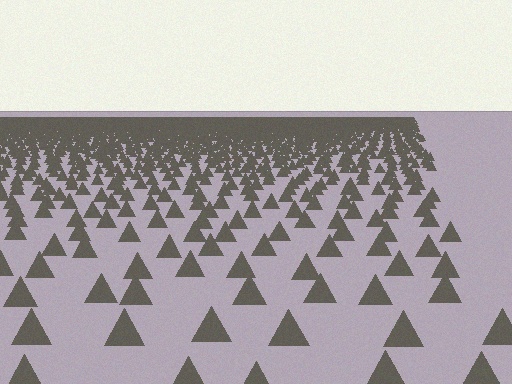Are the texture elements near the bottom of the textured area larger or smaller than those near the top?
Larger. Near the bottom, elements are closer to the viewer and appear at a bigger on-screen size.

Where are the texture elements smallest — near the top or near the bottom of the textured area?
Near the top.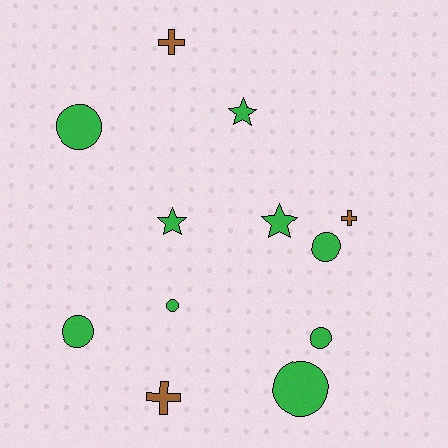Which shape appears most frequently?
Circle, with 6 objects.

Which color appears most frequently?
Green, with 9 objects.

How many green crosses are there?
There are no green crosses.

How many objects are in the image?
There are 12 objects.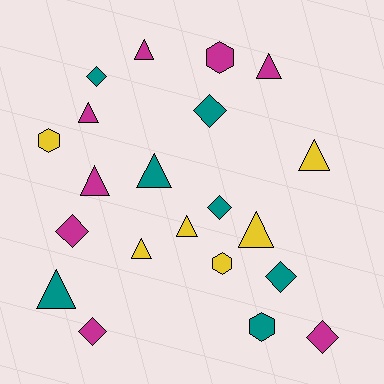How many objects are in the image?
There are 21 objects.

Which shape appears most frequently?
Triangle, with 10 objects.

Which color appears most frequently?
Magenta, with 8 objects.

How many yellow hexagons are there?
There are 2 yellow hexagons.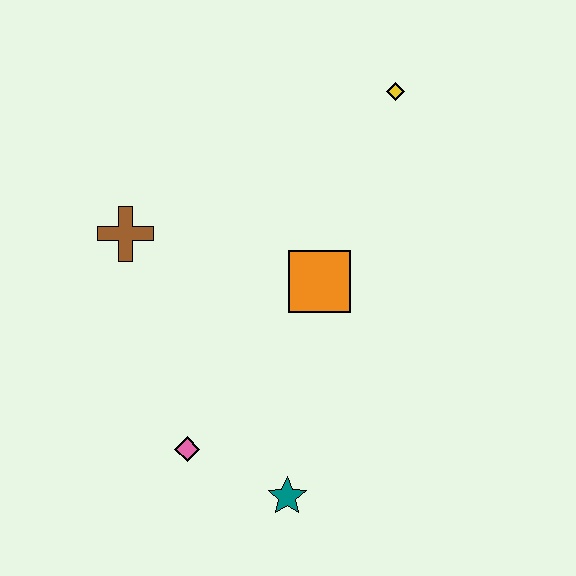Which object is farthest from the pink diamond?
The yellow diamond is farthest from the pink diamond.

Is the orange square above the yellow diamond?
No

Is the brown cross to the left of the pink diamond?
Yes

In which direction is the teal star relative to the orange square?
The teal star is below the orange square.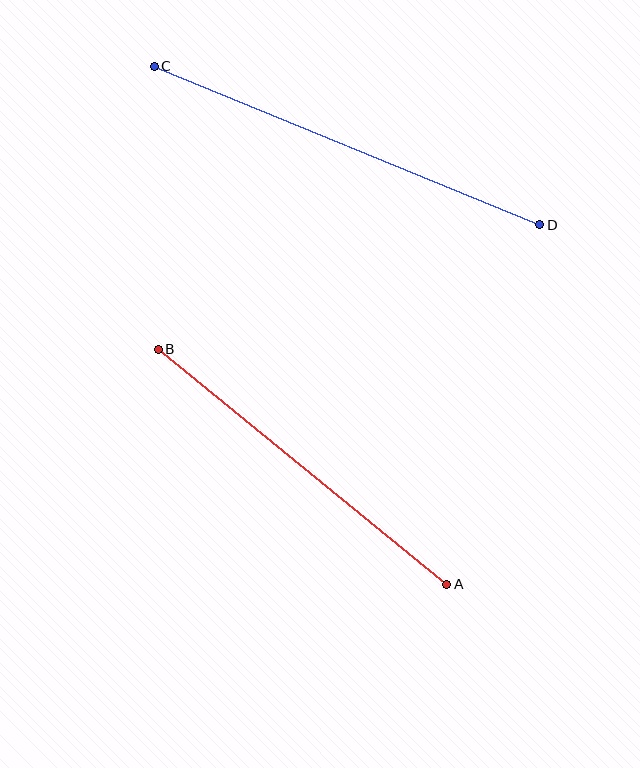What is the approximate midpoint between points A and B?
The midpoint is at approximately (302, 467) pixels.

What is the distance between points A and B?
The distance is approximately 372 pixels.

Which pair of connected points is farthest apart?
Points C and D are farthest apart.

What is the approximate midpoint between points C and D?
The midpoint is at approximately (347, 146) pixels.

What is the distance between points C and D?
The distance is approximately 417 pixels.